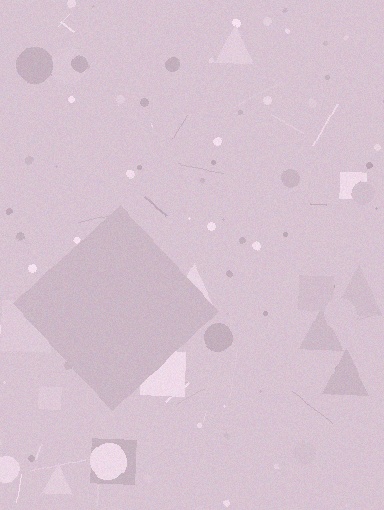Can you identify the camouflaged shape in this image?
The camouflaged shape is a diamond.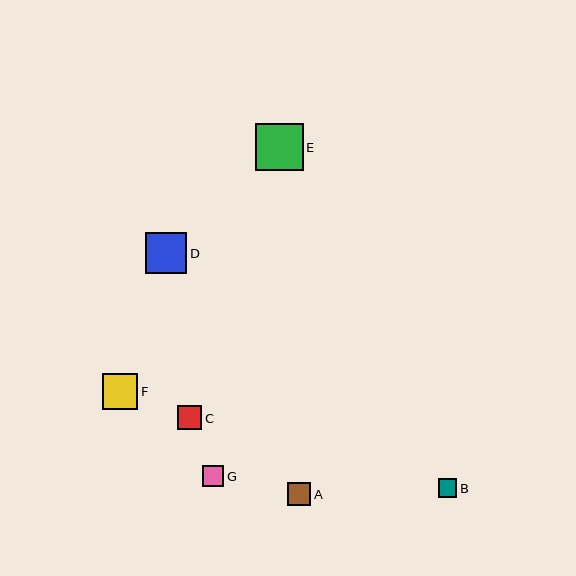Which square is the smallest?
Square B is the smallest with a size of approximately 18 pixels.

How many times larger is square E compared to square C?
Square E is approximately 2.0 times the size of square C.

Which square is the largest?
Square E is the largest with a size of approximately 47 pixels.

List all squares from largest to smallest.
From largest to smallest: E, D, F, C, A, G, B.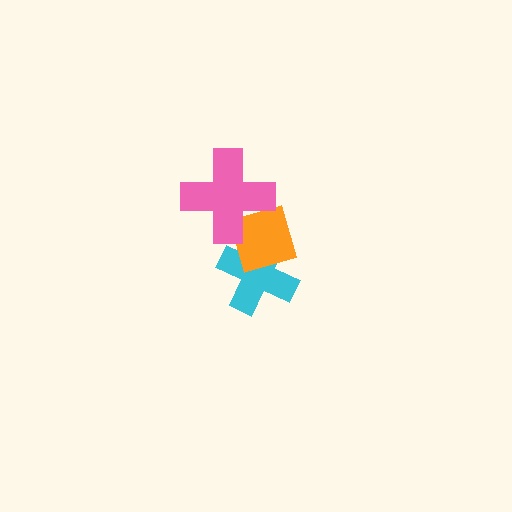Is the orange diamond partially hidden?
Yes, it is partially covered by another shape.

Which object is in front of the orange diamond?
The pink cross is in front of the orange diamond.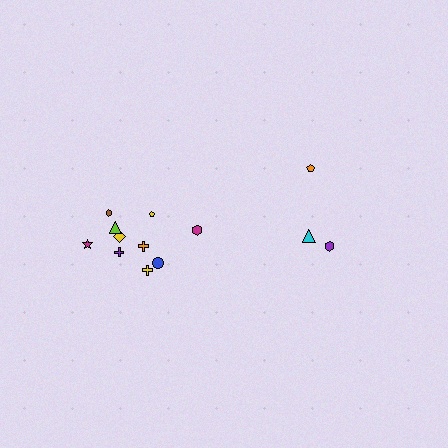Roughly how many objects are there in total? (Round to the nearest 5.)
Roughly 15 objects in total.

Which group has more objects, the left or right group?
The left group.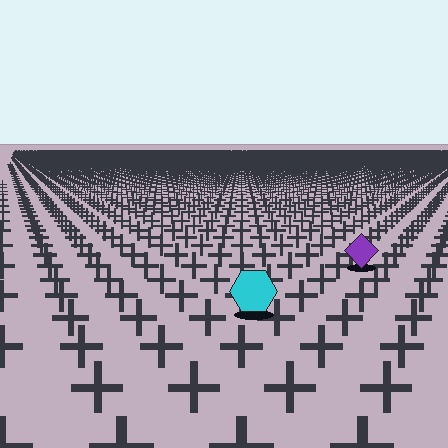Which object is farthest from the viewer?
The purple diamond is farthest from the viewer. It appears smaller and the ground texture around it is denser.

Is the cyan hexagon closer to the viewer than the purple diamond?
Yes. The cyan hexagon is closer — you can tell from the texture gradient: the ground texture is coarser near it.